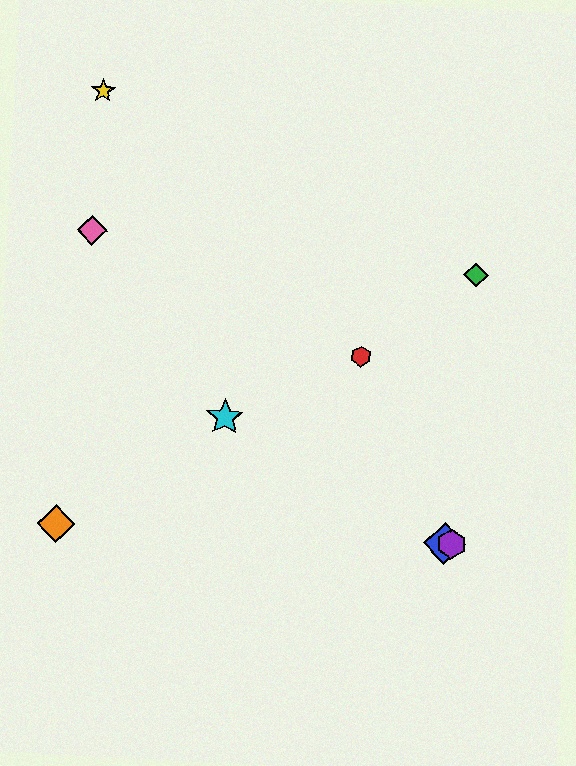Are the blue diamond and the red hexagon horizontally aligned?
No, the blue diamond is at y≈544 and the red hexagon is at y≈357.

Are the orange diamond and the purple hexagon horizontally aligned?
Yes, both are at y≈524.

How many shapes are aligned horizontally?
3 shapes (the blue diamond, the purple hexagon, the orange diamond) are aligned horizontally.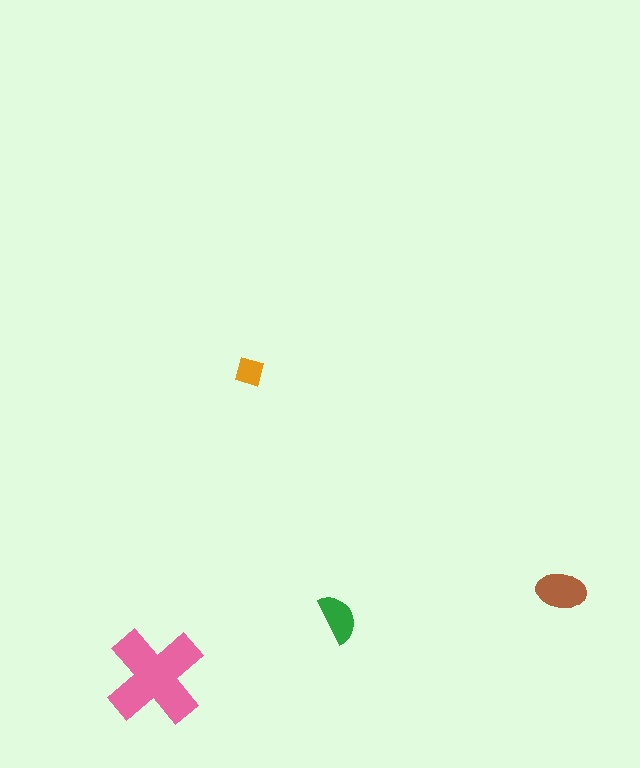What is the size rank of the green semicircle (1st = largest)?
3rd.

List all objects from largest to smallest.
The pink cross, the brown ellipse, the green semicircle, the orange diamond.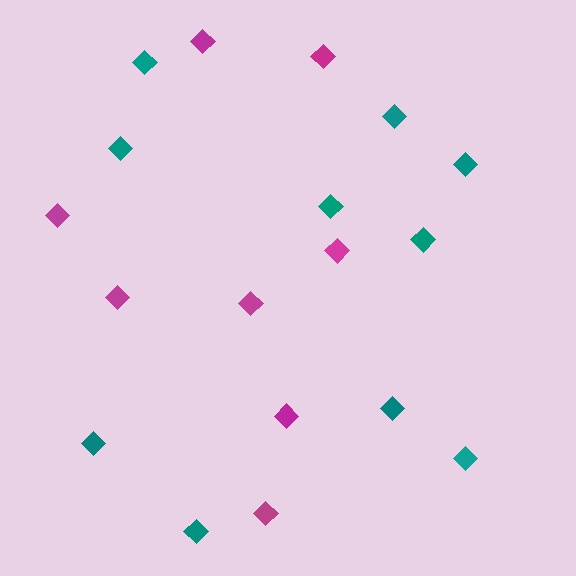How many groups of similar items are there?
There are 2 groups: one group of magenta diamonds (8) and one group of teal diamonds (10).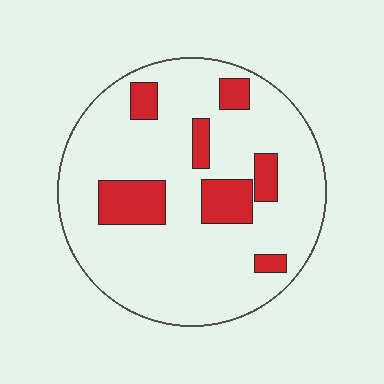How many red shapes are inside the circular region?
7.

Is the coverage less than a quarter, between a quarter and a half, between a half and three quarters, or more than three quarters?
Less than a quarter.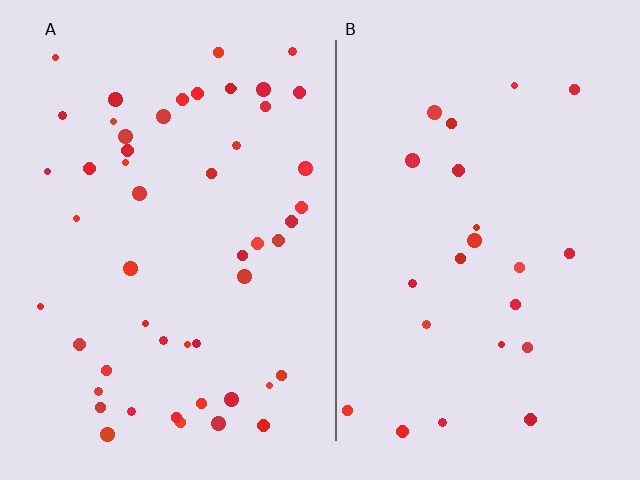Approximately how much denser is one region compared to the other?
Approximately 2.3× — region A over region B.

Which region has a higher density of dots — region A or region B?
A (the left).